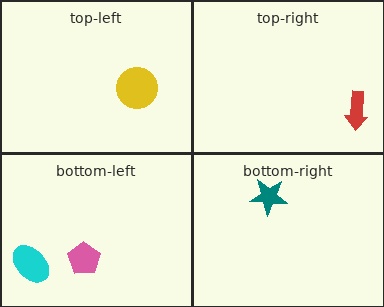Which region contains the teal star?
The bottom-right region.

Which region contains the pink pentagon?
The bottom-left region.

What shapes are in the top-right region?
The red arrow.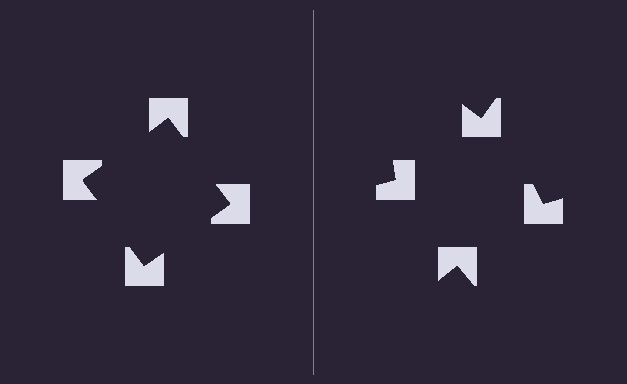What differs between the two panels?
The notched squares are positioned identically on both sides; only the wedge orientations differ. On the left they align to a square; on the right they are misaligned.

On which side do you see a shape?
An illusory square appears on the left side. On the right side the wedge cuts are rotated, so no coherent shape forms.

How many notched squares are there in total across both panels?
8 — 4 on each side.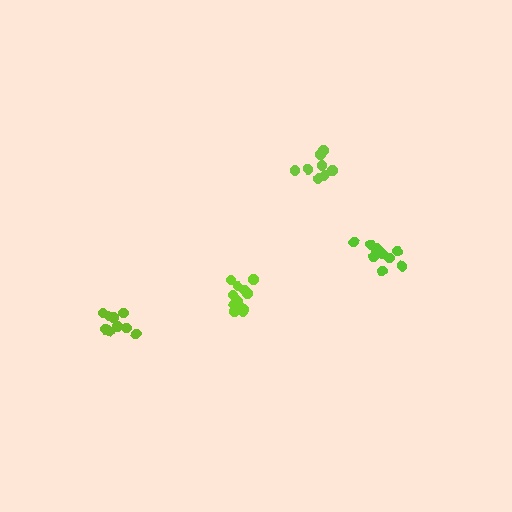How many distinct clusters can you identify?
There are 4 distinct clusters.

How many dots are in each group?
Group 1: 11 dots, Group 2: 11 dots, Group 3: 8 dots, Group 4: 12 dots (42 total).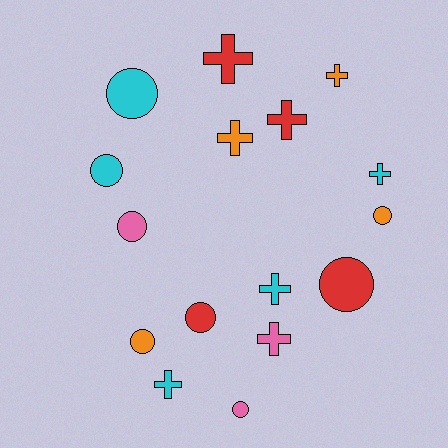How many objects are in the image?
There are 16 objects.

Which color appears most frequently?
Cyan, with 5 objects.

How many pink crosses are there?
There is 1 pink cross.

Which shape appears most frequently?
Cross, with 8 objects.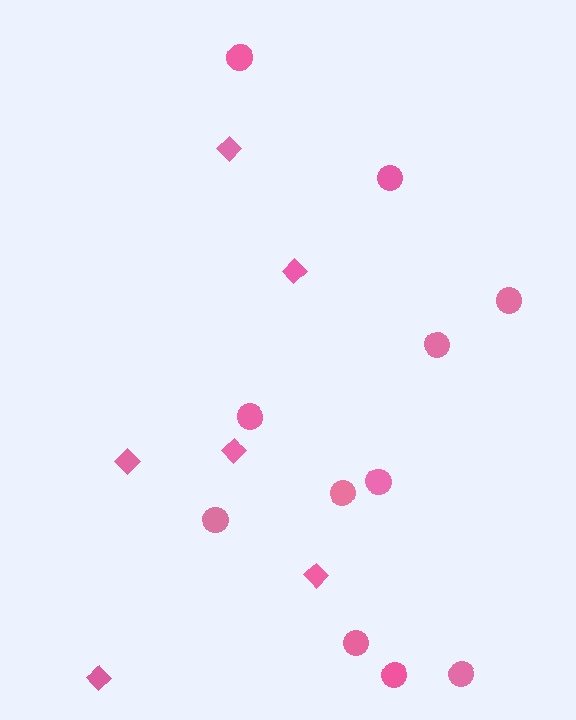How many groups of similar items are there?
There are 2 groups: one group of circles (11) and one group of diamonds (6).